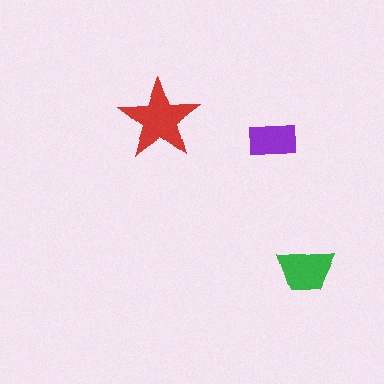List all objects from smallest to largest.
The purple rectangle, the green trapezoid, the red star.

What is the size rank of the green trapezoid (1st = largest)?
2nd.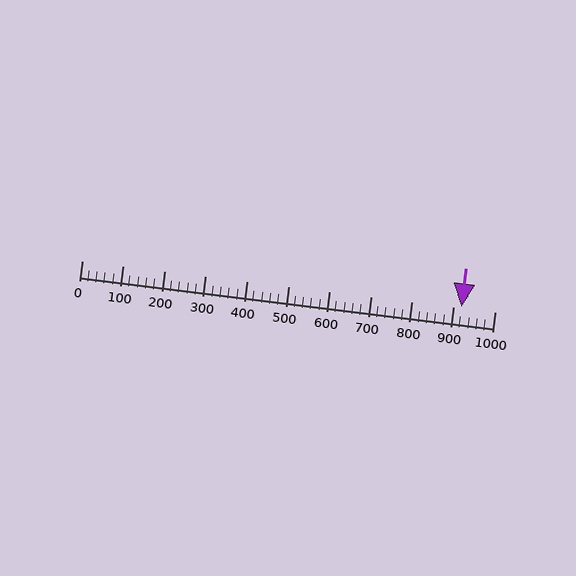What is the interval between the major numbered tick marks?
The major tick marks are spaced 100 units apart.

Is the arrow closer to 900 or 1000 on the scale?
The arrow is closer to 900.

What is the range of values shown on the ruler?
The ruler shows values from 0 to 1000.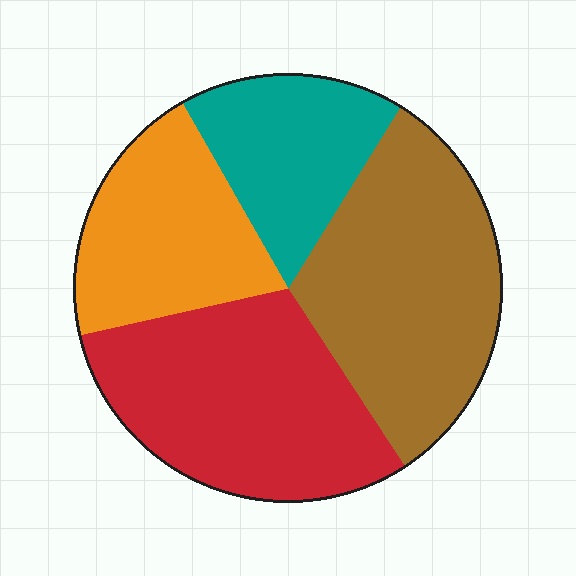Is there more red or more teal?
Red.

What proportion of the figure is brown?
Brown covers around 30% of the figure.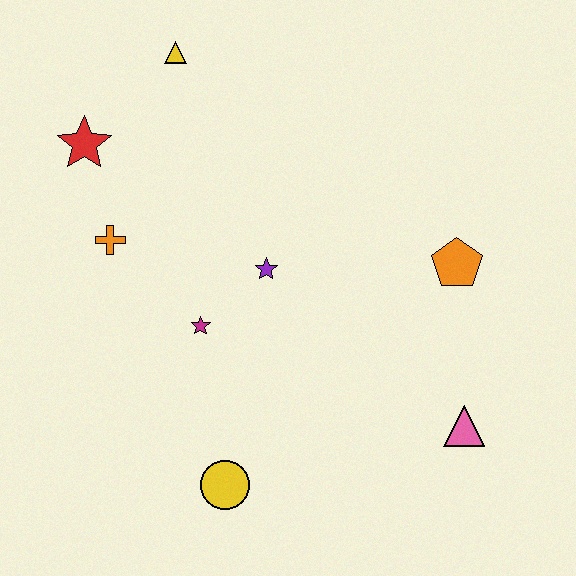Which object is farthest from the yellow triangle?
The pink triangle is farthest from the yellow triangle.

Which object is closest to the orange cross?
The red star is closest to the orange cross.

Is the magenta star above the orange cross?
No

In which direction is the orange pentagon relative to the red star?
The orange pentagon is to the right of the red star.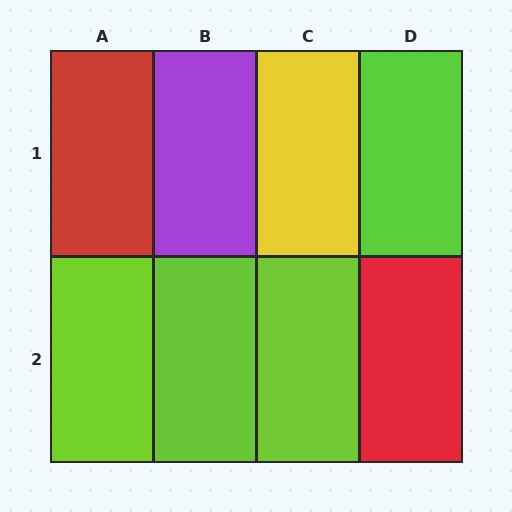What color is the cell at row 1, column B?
Purple.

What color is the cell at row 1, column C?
Yellow.